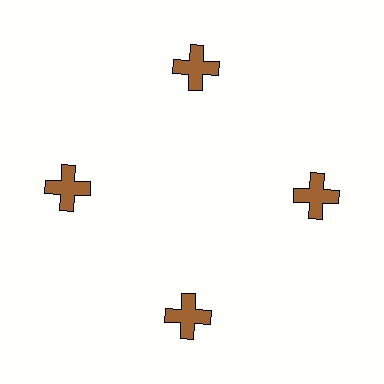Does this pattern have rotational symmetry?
Yes, this pattern has 4-fold rotational symmetry. It looks the same after rotating 90 degrees around the center.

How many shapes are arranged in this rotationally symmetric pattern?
There are 4 shapes, arranged in 4 groups of 1.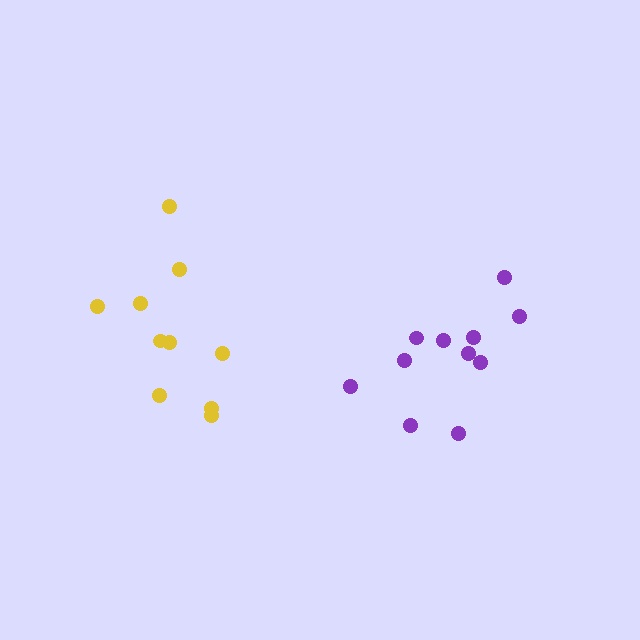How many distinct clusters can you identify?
There are 2 distinct clusters.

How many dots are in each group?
Group 1: 11 dots, Group 2: 10 dots (21 total).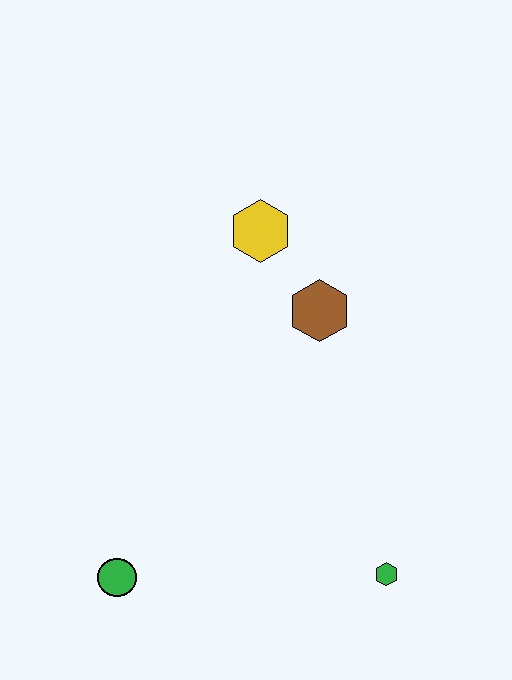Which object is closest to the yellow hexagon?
The brown hexagon is closest to the yellow hexagon.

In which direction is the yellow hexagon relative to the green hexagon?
The yellow hexagon is above the green hexagon.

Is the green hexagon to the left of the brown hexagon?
No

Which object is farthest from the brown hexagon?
The green circle is farthest from the brown hexagon.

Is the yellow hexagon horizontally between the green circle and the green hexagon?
Yes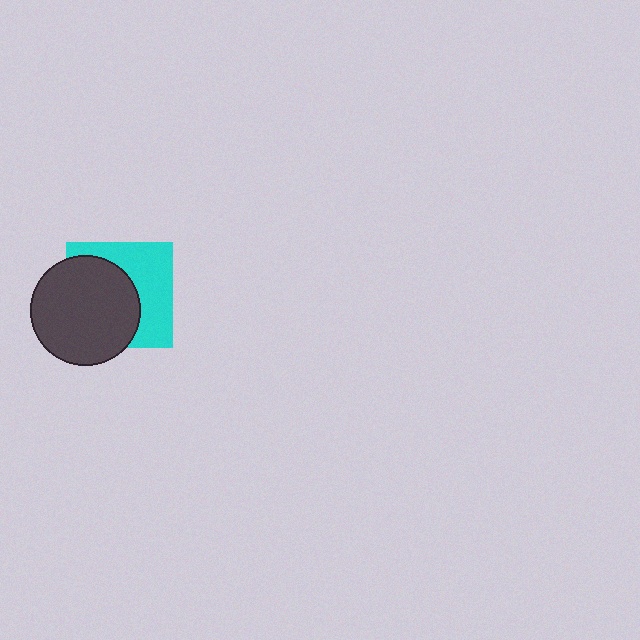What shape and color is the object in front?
The object in front is a dark gray circle.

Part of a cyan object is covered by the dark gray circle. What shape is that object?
It is a square.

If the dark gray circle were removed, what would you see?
You would see the complete cyan square.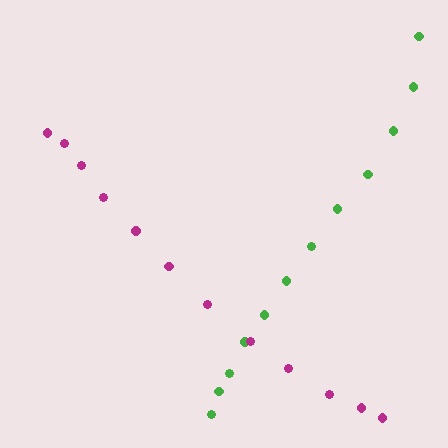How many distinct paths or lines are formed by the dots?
There are 2 distinct paths.